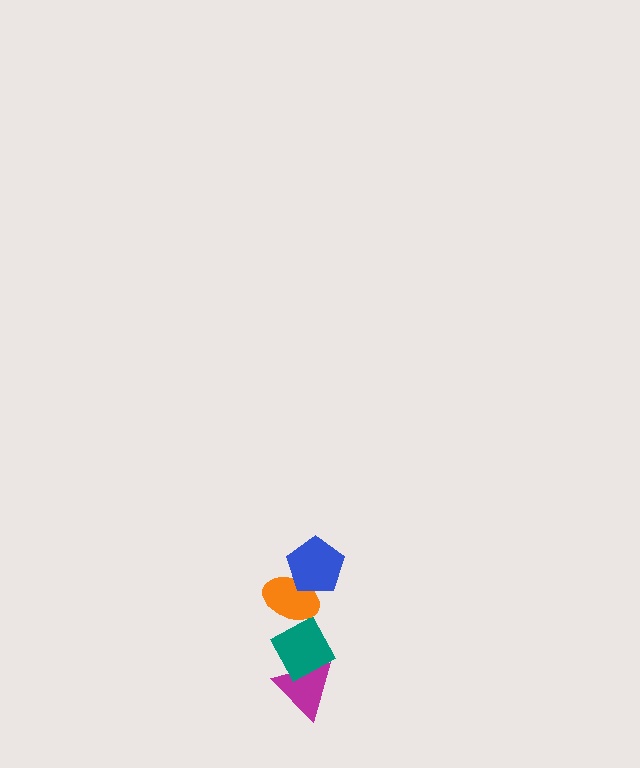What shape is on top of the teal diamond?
The orange ellipse is on top of the teal diamond.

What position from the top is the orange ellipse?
The orange ellipse is 2nd from the top.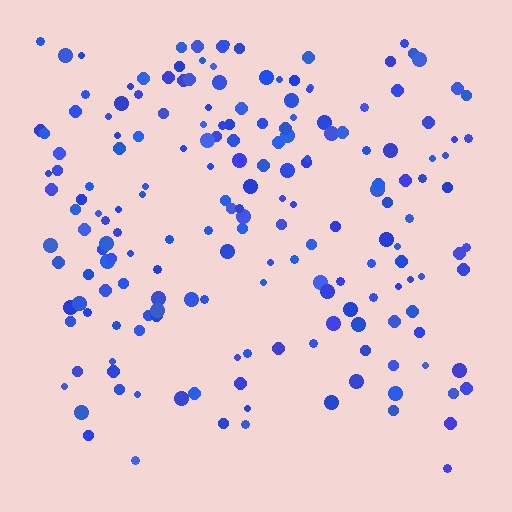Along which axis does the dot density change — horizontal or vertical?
Vertical.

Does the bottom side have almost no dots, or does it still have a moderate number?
Still a moderate number, just noticeably fewer than the top.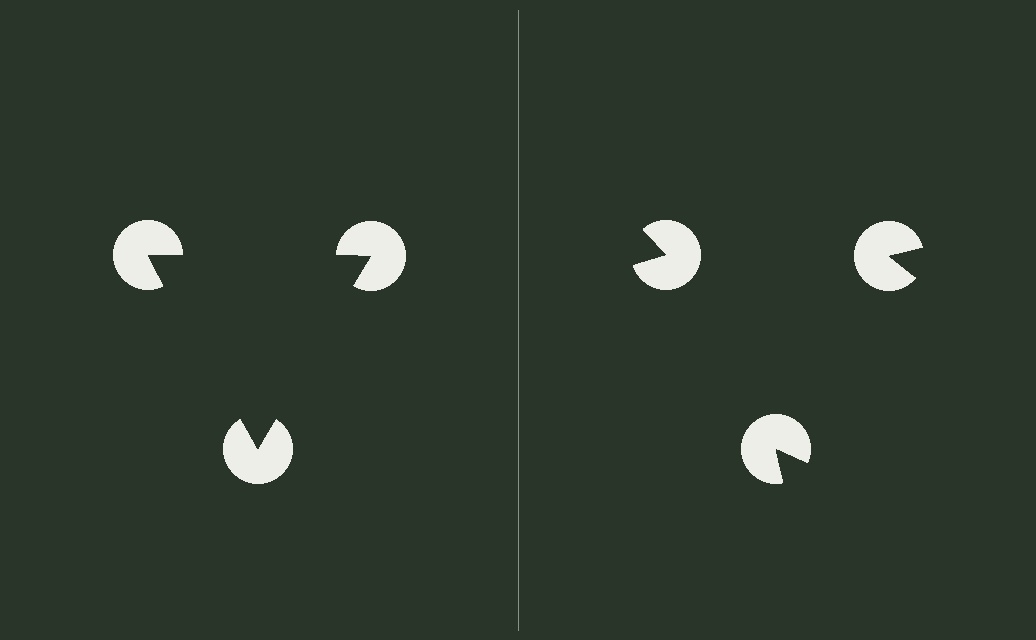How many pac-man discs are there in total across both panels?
6 — 3 on each side.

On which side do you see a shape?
An illusory triangle appears on the left side. On the right side the wedge cuts are rotated, so no coherent shape forms.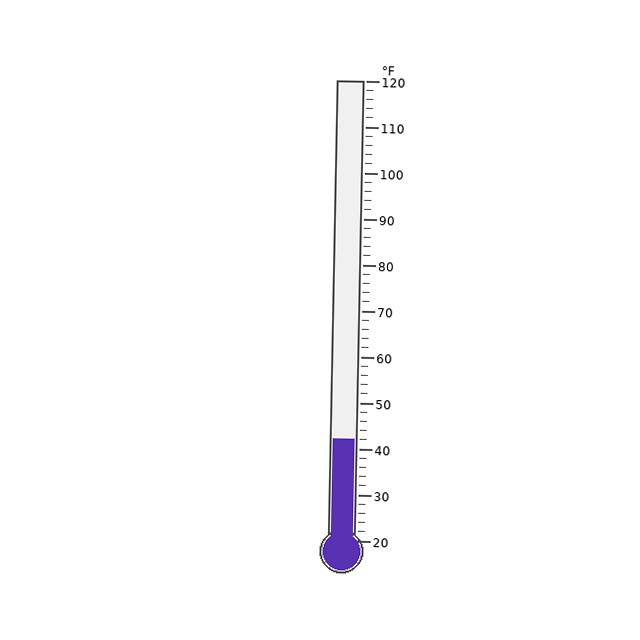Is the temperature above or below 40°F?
The temperature is above 40°F.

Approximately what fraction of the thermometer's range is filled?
The thermometer is filled to approximately 20% of its range.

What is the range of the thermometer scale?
The thermometer scale ranges from 20°F to 120°F.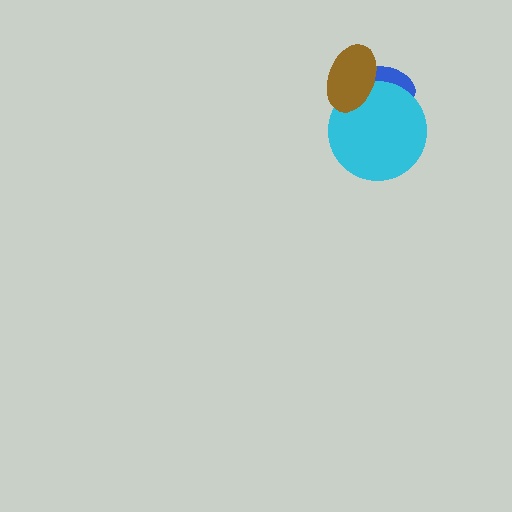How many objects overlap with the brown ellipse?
2 objects overlap with the brown ellipse.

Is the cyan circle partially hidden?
Yes, it is partially covered by another shape.